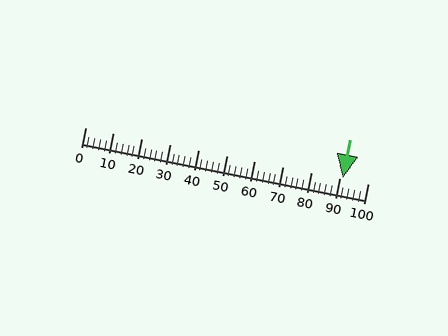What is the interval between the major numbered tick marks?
The major tick marks are spaced 10 units apart.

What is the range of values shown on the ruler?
The ruler shows values from 0 to 100.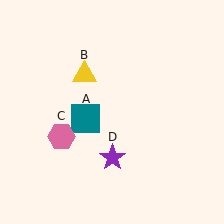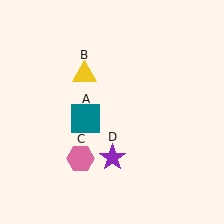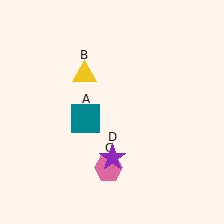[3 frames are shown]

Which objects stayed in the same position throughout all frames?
Teal square (object A) and yellow triangle (object B) and purple star (object D) remained stationary.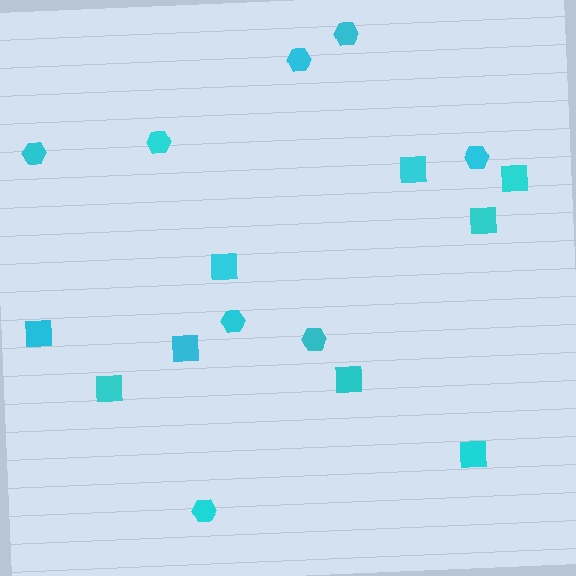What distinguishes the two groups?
There are 2 groups: one group of squares (9) and one group of hexagons (8).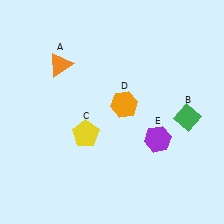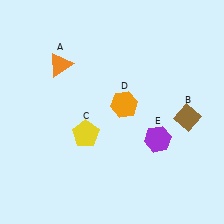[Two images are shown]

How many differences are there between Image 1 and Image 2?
There is 1 difference between the two images.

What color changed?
The diamond (B) changed from green in Image 1 to brown in Image 2.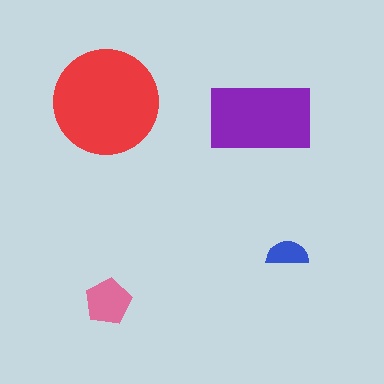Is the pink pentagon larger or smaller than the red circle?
Smaller.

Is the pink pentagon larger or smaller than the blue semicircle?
Larger.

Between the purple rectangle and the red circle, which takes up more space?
The red circle.